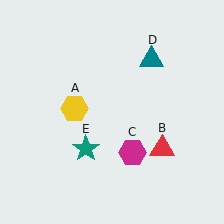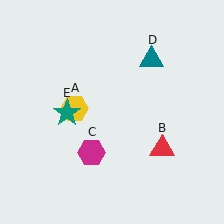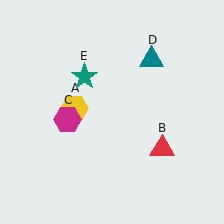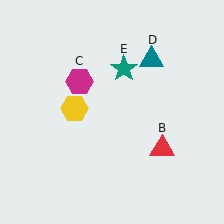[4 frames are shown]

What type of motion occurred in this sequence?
The magenta hexagon (object C), teal star (object E) rotated clockwise around the center of the scene.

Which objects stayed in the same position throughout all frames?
Yellow hexagon (object A) and red triangle (object B) and teal triangle (object D) remained stationary.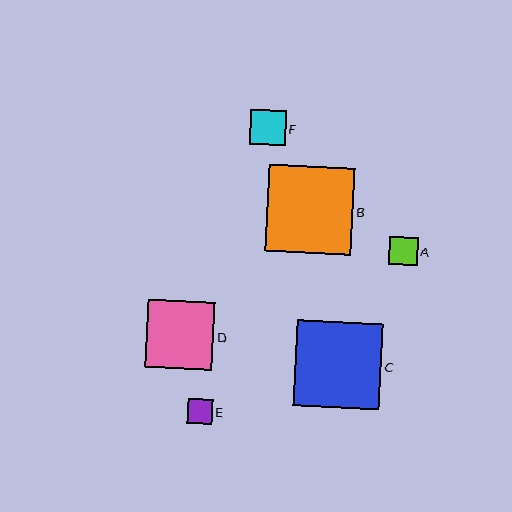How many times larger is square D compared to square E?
Square D is approximately 2.7 times the size of square E.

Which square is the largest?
Square B is the largest with a size of approximately 87 pixels.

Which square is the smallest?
Square E is the smallest with a size of approximately 25 pixels.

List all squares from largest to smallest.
From largest to smallest: B, C, D, F, A, E.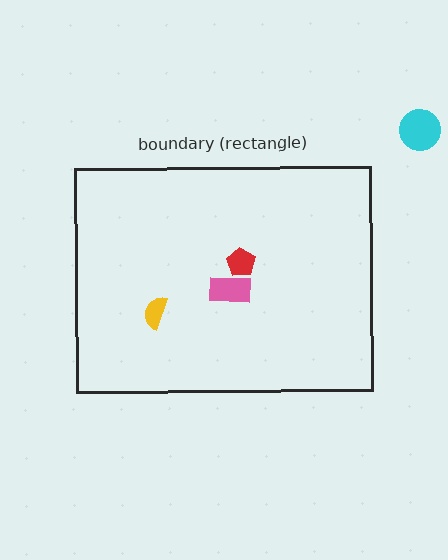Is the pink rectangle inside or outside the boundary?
Inside.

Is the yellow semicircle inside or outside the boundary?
Inside.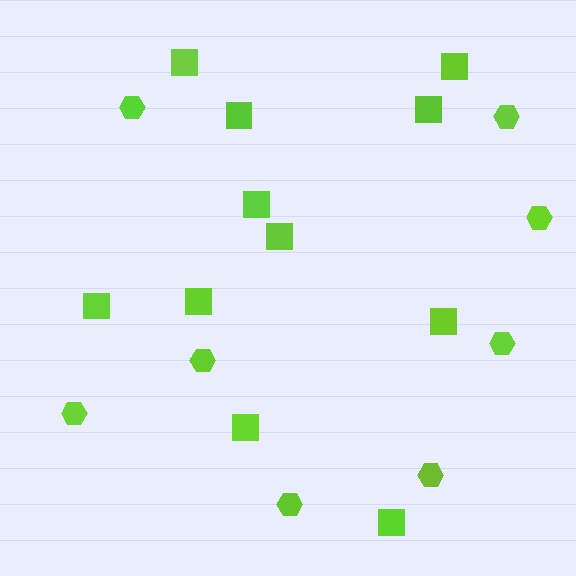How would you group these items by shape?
There are 2 groups: one group of hexagons (8) and one group of squares (11).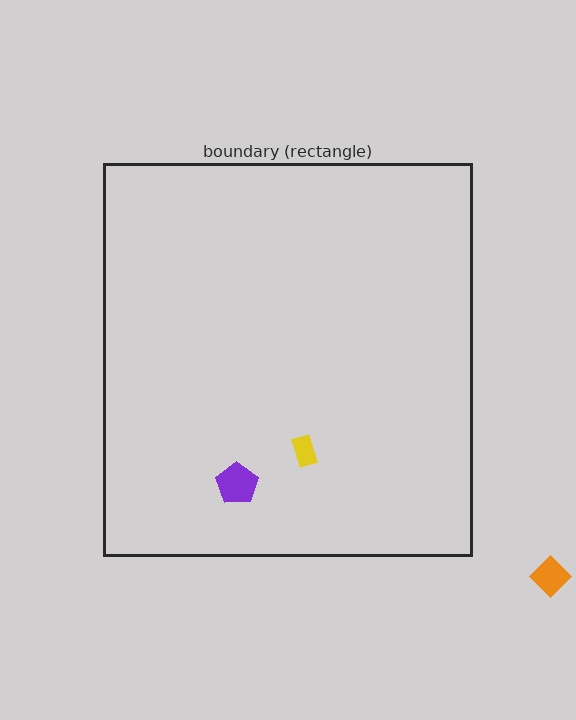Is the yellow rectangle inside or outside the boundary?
Inside.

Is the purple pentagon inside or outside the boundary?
Inside.